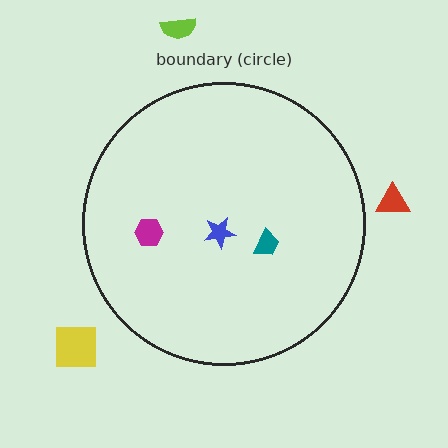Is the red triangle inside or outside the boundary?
Outside.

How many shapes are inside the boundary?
3 inside, 3 outside.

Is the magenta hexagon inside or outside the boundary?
Inside.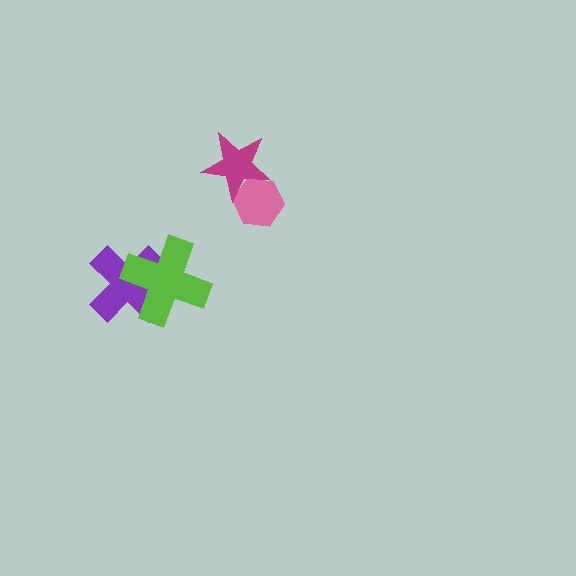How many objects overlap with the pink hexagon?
1 object overlaps with the pink hexagon.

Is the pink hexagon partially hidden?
Yes, it is partially covered by another shape.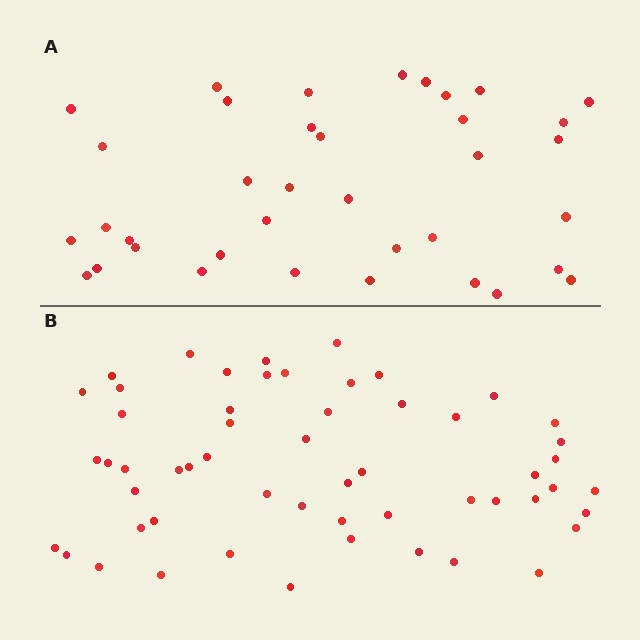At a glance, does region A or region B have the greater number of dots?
Region B (the bottom region) has more dots.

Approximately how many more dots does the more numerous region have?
Region B has approximately 20 more dots than region A.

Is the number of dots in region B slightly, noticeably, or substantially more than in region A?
Region B has substantially more. The ratio is roughly 1.5 to 1.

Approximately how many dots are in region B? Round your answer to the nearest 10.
About 60 dots. (The exact count is 55, which rounds to 60.)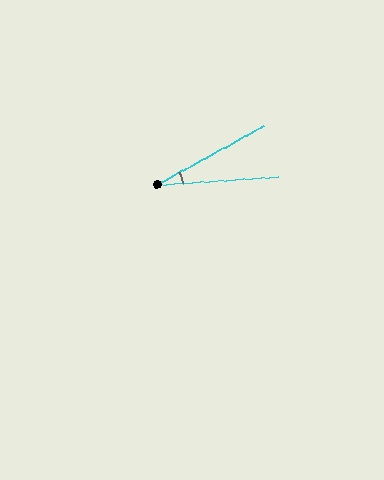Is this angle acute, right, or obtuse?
It is acute.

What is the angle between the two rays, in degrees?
Approximately 25 degrees.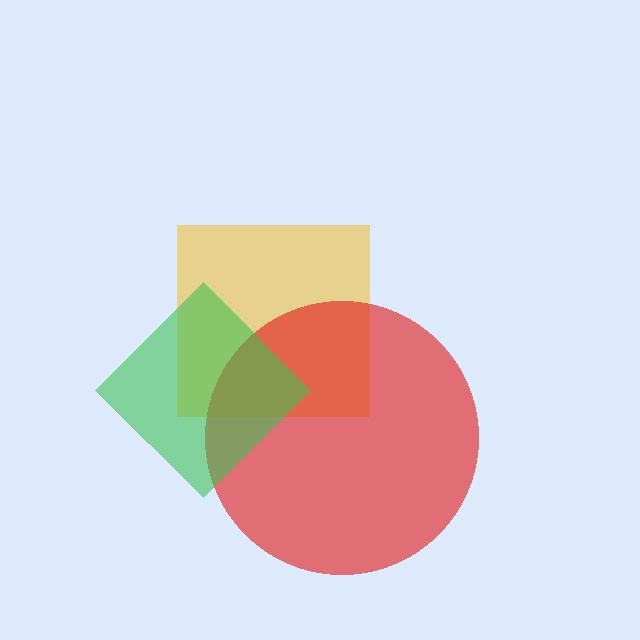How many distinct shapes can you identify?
There are 3 distinct shapes: a yellow square, a red circle, a green diamond.